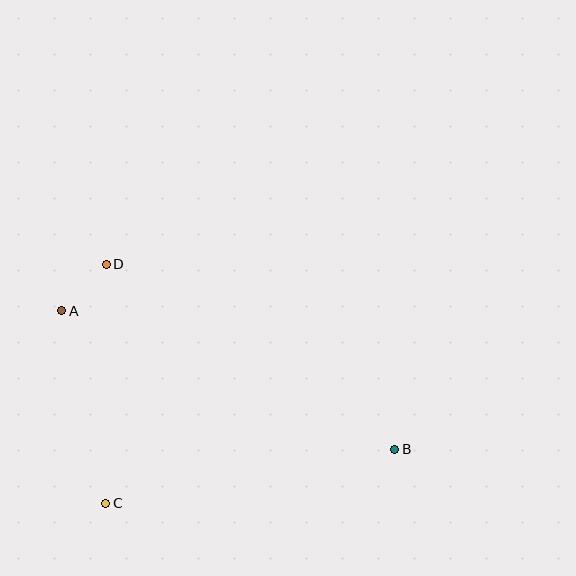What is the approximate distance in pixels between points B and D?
The distance between B and D is approximately 343 pixels.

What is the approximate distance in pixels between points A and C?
The distance between A and C is approximately 197 pixels.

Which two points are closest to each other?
Points A and D are closest to each other.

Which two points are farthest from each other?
Points A and B are farthest from each other.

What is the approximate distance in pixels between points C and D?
The distance between C and D is approximately 239 pixels.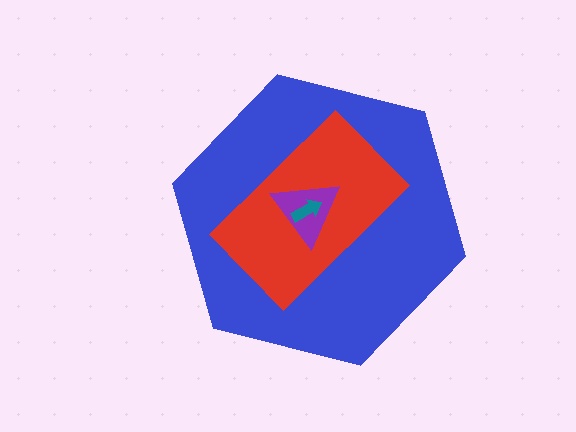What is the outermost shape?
The blue hexagon.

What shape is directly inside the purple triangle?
The teal arrow.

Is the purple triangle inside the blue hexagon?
Yes.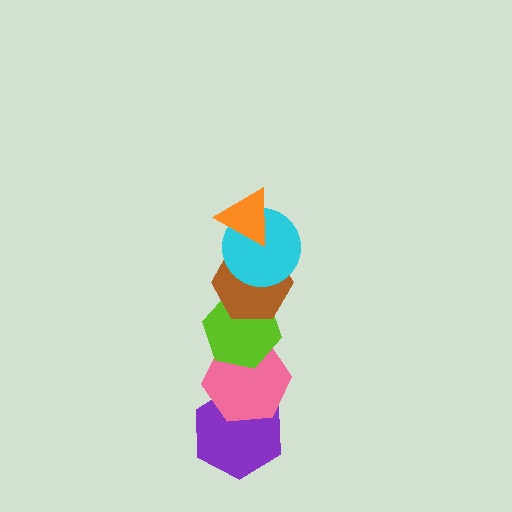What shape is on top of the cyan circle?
The orange triangle is on top of the cyan circle.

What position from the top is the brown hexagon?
The brown hexagon is 3rd from the top.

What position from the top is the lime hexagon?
The lime hexagon is 4th from the top.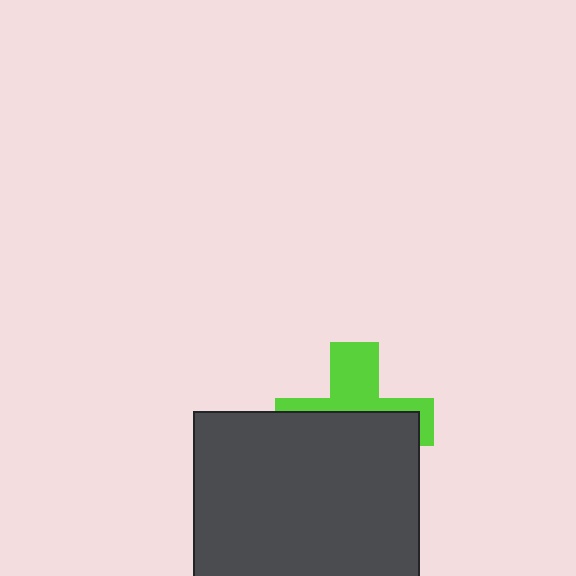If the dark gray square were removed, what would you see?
You would see the complete lime cross.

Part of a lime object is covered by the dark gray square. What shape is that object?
It is a cross.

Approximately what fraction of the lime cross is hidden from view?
Roughly 58% of the lime cross is hidden behind the dark gray square.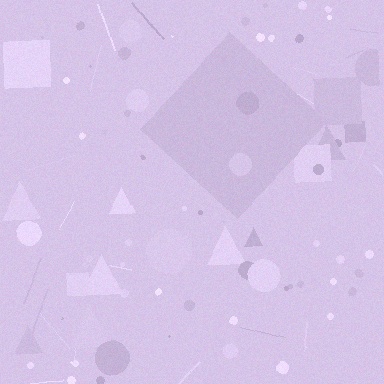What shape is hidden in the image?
A diamond is hidden in the image.